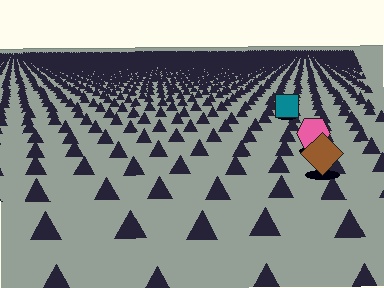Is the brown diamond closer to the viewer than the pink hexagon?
Yes. The brown diamond is closer — you can tell from the texture gradient: the ground texture is coarser near it.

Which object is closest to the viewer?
The brown diamond is closest. The texture marks near it are larger and more spread out.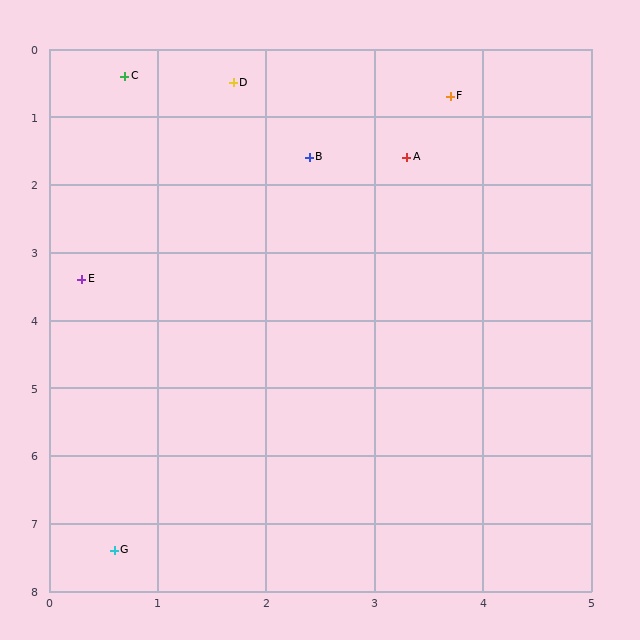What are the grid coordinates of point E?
Point E is at approximately (0.3, 3.4).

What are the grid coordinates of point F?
Point F is at approximately (3.7, 0.7).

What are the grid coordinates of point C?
Point C is at approximately (0.7, 0.4).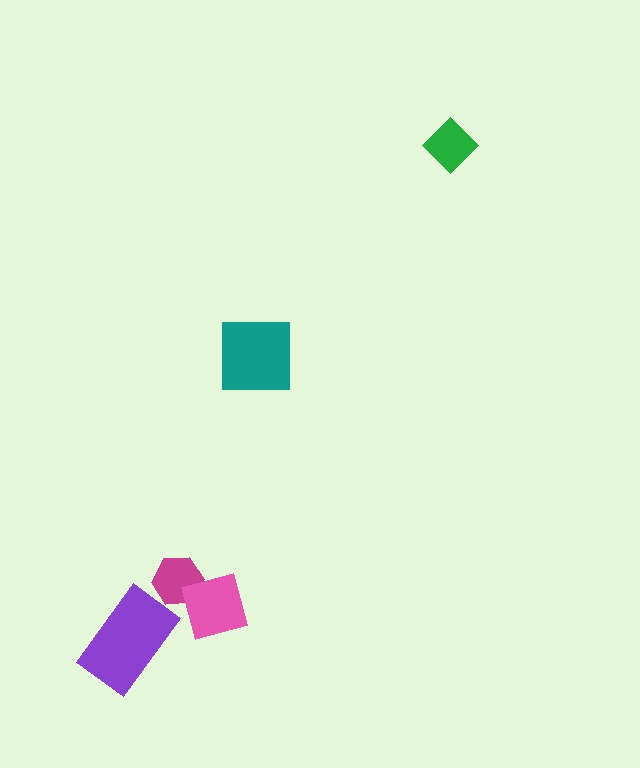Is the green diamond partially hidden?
No, no other shape covers it.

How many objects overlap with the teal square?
0 objects overlap with the teal square.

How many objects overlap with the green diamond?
0 objects overlap with the green diamond.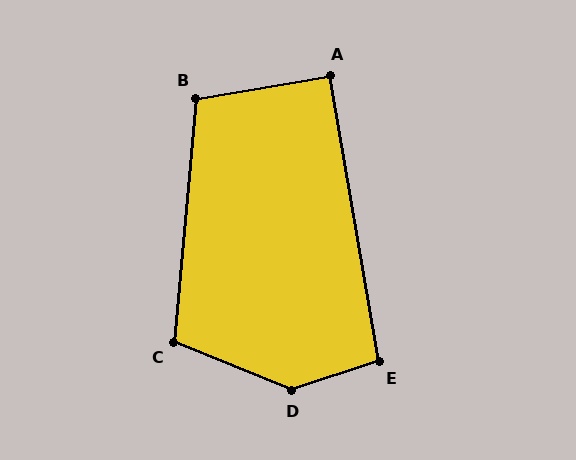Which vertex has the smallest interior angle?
A, at approximately 90 degrees.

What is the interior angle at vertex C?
Approximately 107 degrees (obtuse).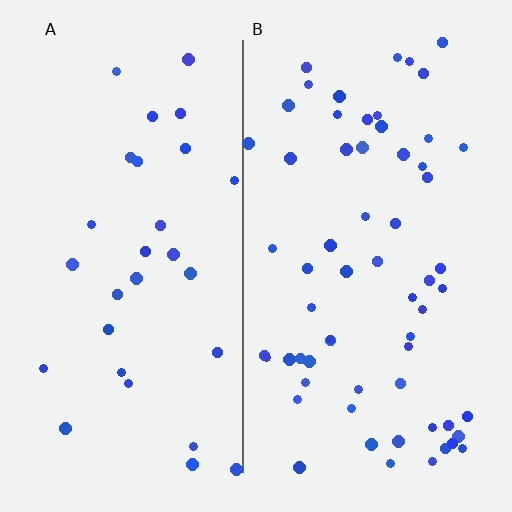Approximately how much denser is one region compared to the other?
Approximately 2.1× — region B over region A.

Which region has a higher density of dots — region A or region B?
B (the right).